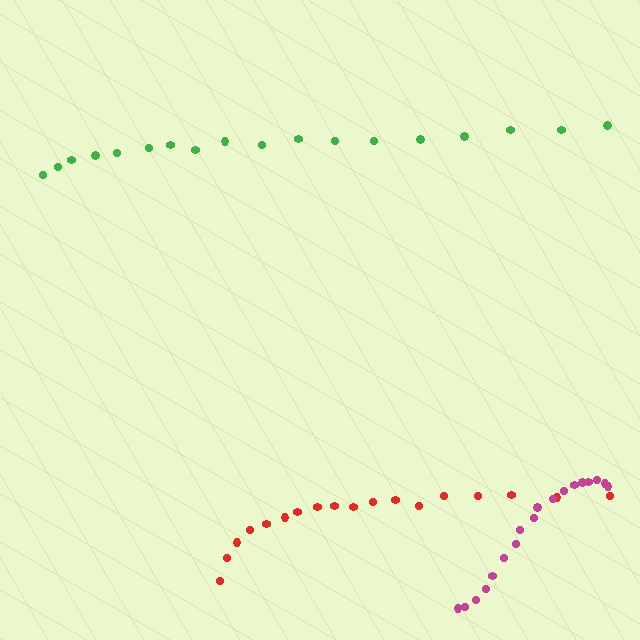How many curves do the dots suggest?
There are 3 distinct paths.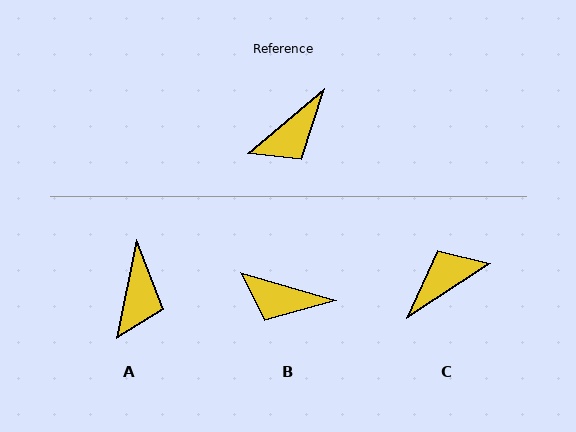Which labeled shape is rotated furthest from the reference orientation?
C, about 173 degrees away.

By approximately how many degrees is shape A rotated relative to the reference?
Approximately 39 degrees counter-clockwise.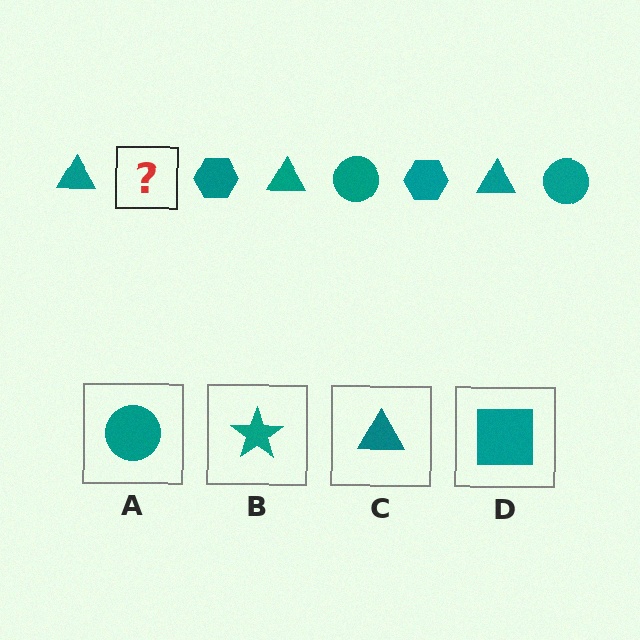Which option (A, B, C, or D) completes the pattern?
A.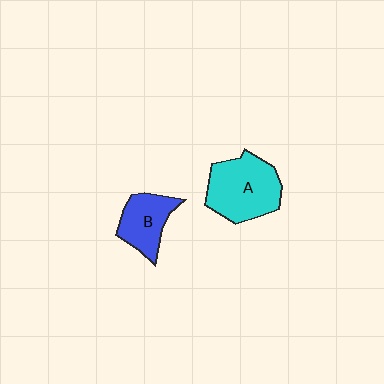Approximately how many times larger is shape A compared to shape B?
Approximately 1.5 times.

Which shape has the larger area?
Shape A (cyan).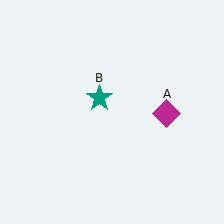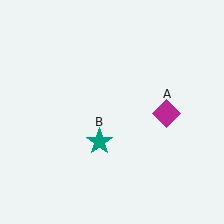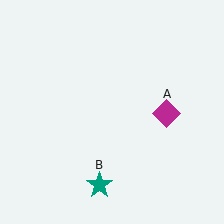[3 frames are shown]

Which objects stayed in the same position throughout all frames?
Magenta diamond (object A) remained stationary.